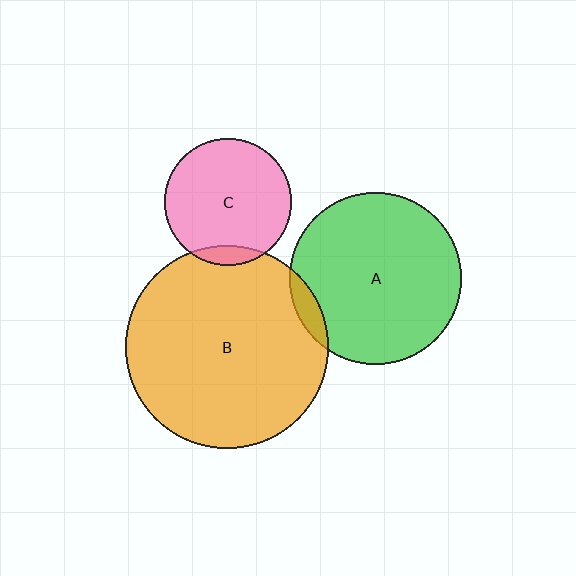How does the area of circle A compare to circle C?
Approximately 1.8 times.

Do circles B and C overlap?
Yes.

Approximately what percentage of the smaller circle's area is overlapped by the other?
Approximately 10%.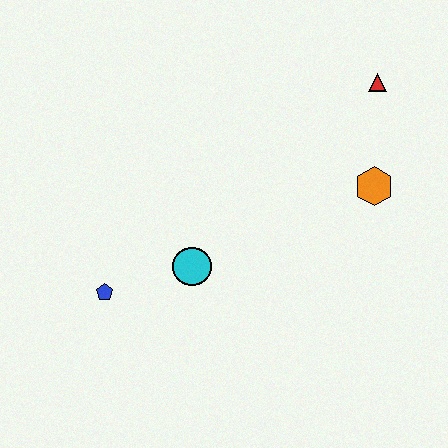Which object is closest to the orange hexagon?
The red triangle is closest to the orange hexagon.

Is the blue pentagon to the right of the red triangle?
No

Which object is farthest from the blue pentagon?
The red triangle is farthest from the blue pentagon.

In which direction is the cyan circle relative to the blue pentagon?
The cyan circle is to the right of the blue pentagon.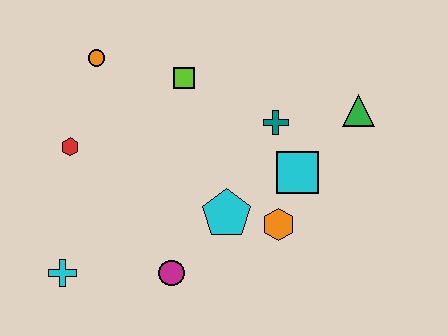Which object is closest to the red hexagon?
The orange circle is closest to the red hexagon.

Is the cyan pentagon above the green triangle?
No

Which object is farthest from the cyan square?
The cyan cross is farthest from the cyan square.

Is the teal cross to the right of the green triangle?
No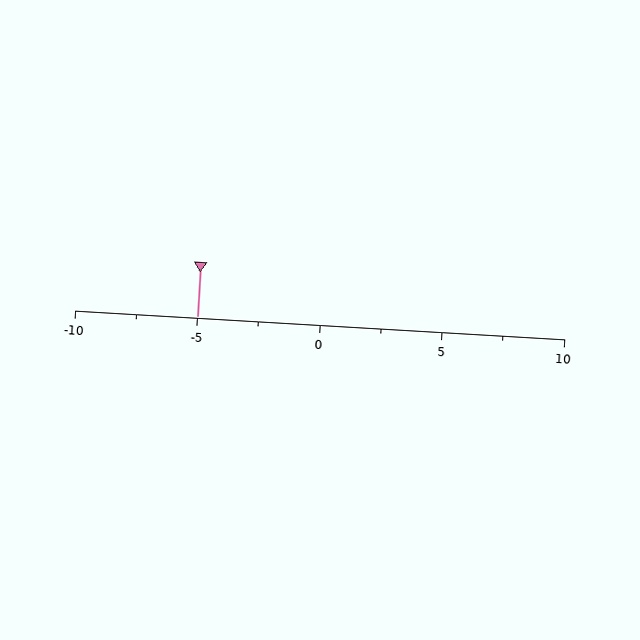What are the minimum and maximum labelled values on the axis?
The axis runs from -10 to 10.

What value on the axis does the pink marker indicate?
The marker indicates approximately -5.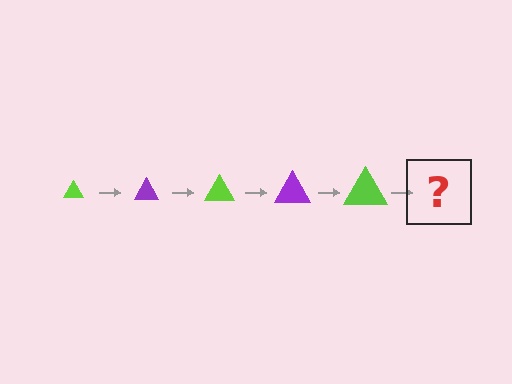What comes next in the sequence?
The next element should be a purple triangle, larger than the previous one.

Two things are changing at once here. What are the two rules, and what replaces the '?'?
The two rules are that the triangle grows larger each step and the color cycles through lime and purple. The '?' should be a purple triangle, larger than the previous one.